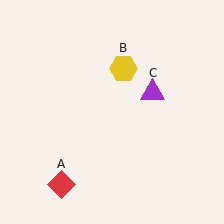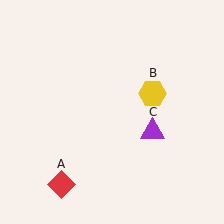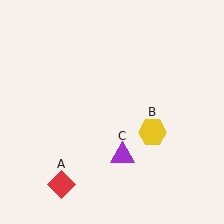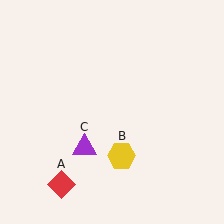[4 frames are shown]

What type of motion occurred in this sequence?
The yellow hexagon (object B), purple triangle (object C) rotated clockwise around the center of the scene.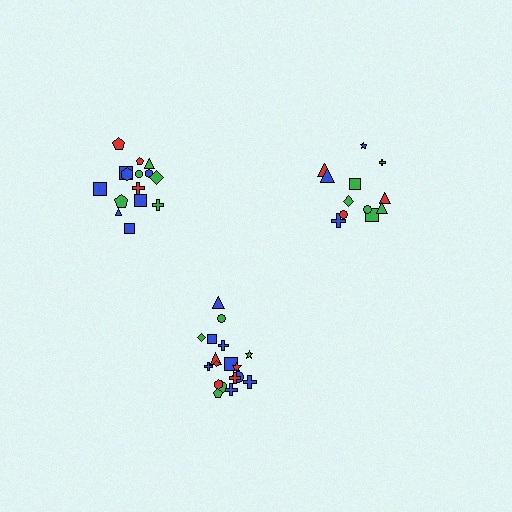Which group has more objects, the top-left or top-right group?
The top-left group.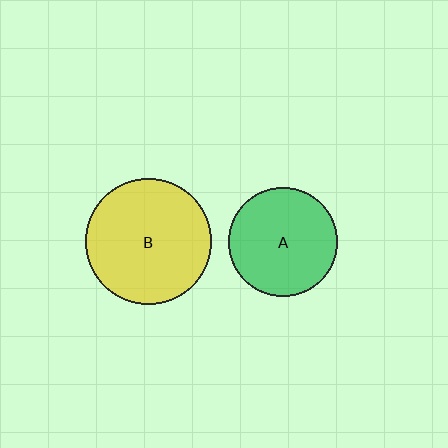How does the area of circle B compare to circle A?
Approximately 1.3 times.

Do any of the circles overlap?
No, none of the circles overlap.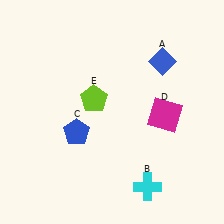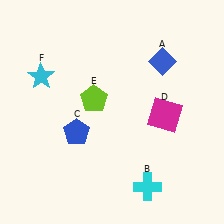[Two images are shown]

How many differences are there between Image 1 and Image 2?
There is 1 difference between the two images.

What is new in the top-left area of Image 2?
A cyan star (F) was added in the top-left area of Image 2.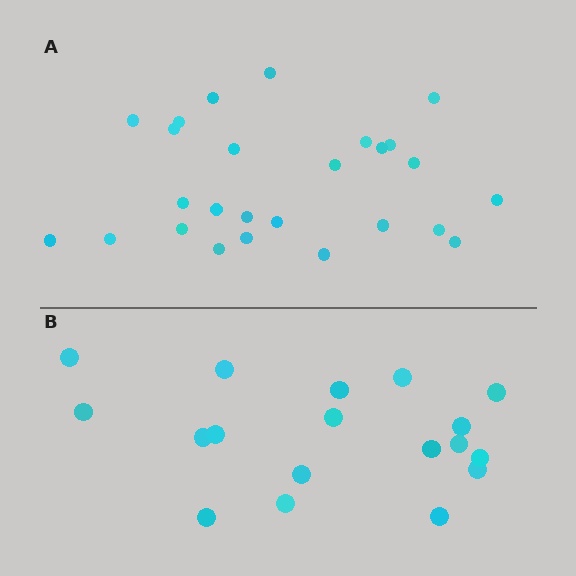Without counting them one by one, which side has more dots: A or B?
Region A (the top region) has more dots.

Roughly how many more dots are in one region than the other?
Region A has roughly 8 or so more dots than region B.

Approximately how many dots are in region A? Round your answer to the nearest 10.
About 30 dots. (The exact count is 26, which rounds to 30.)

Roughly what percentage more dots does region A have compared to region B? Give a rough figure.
About 45% more.